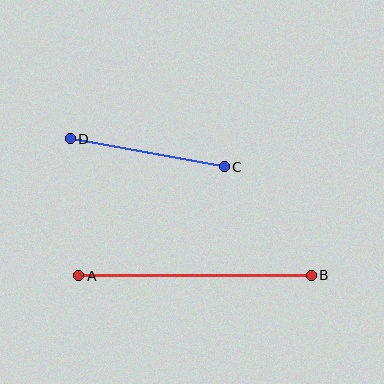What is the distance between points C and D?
The distance is approximately 156 pixels.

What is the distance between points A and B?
The distance is approximately 233 pixels.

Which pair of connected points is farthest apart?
Points A and B are farthest apart.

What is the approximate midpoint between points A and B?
The midpoint is at approximately (195, 275) pixels.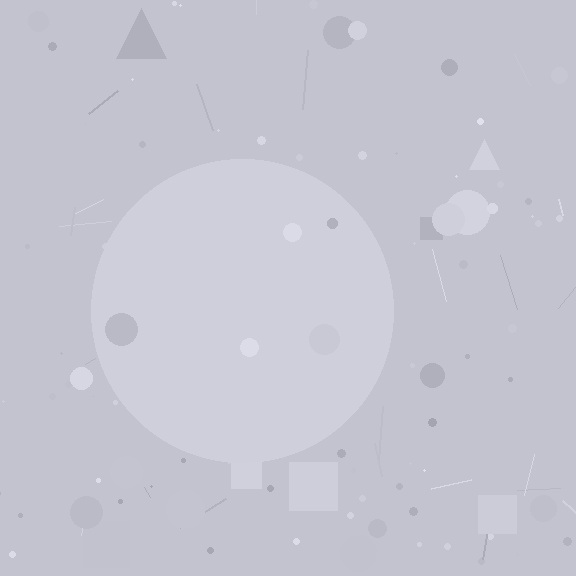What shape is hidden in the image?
A circle is hidden in the image.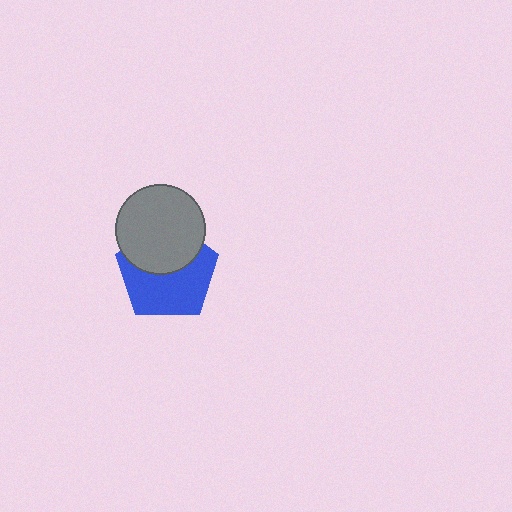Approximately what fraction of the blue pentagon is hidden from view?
Roughly 42% of the blue pentagon is hidden behind the gray circle.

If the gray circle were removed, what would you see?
You would see the complete blue pentagon.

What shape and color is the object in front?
The object in front is a gray circle.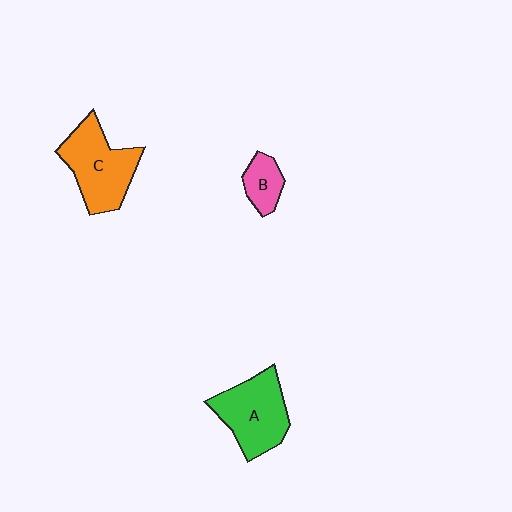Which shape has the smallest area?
Shape B (pink).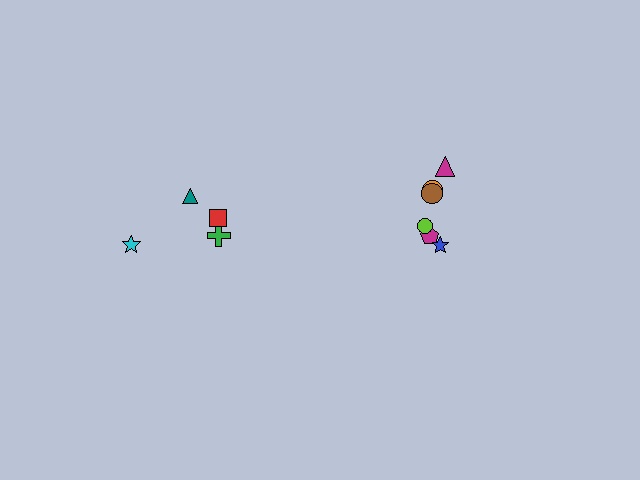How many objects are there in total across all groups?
There are 10 objects.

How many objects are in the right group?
There are 6 objects.